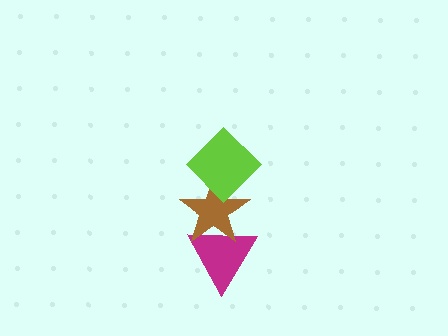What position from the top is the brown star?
The brown star is 2nd from the top.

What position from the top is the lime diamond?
The lime diamond is 1st from the top.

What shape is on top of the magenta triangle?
The brown star is on top of the magenta triangle.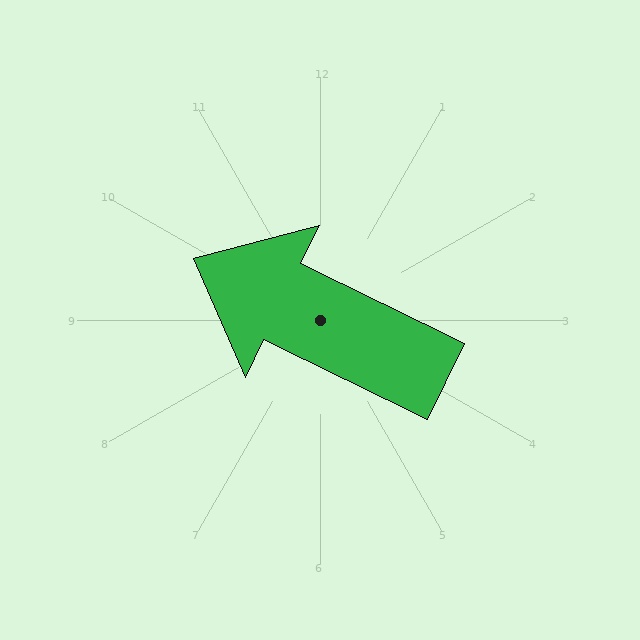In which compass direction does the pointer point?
Northwest.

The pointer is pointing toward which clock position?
Roughly 10 o'clock.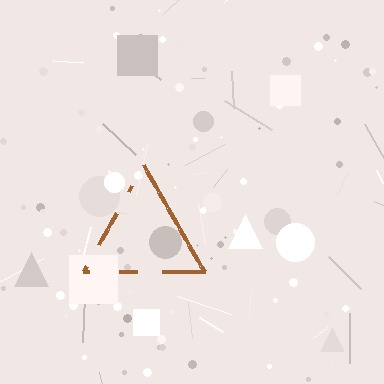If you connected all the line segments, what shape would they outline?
They would outline a triangle.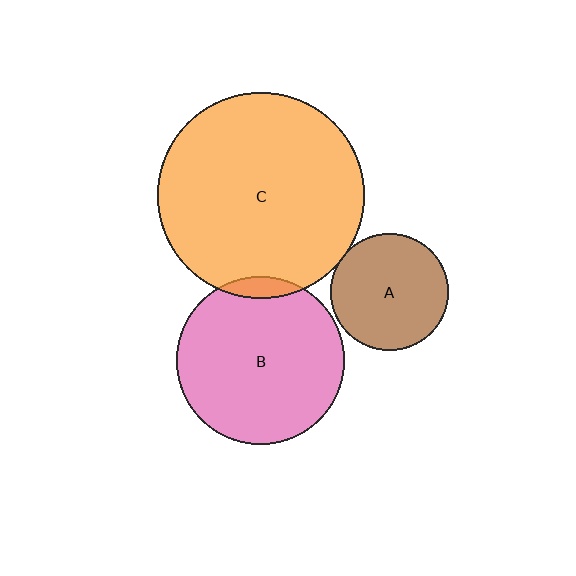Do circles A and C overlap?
Yes.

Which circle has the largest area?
Circle C (orange).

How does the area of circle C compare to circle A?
Approximately 3.1 times.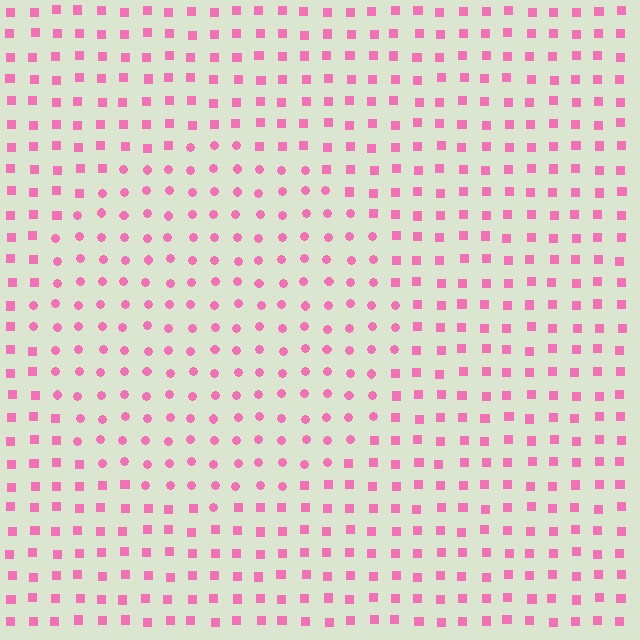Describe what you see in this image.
The image is filled with small pink elements arranged in a uniform grid. A circle-shaped region contains circles, while the surrounding area contains squares. The boundary is defined purely by the change in element shape.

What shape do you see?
I see a circle.